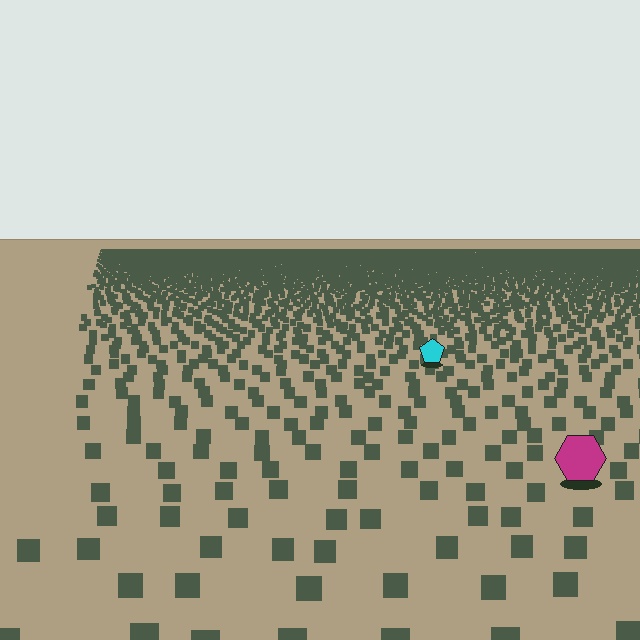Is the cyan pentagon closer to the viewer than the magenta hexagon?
No. The magenta hexagon is closer — you can tell from the texture gradient: the ground texture is coarser near it.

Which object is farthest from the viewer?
The cyan pentagon is farthest from the viewer. It appears smaller and the ground texture around it is denser.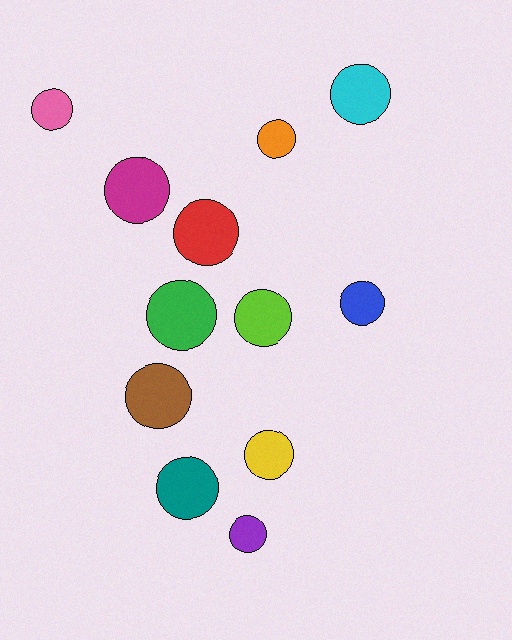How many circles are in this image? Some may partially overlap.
There are 12 circles.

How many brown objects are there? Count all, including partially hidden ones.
There is 1 brown object.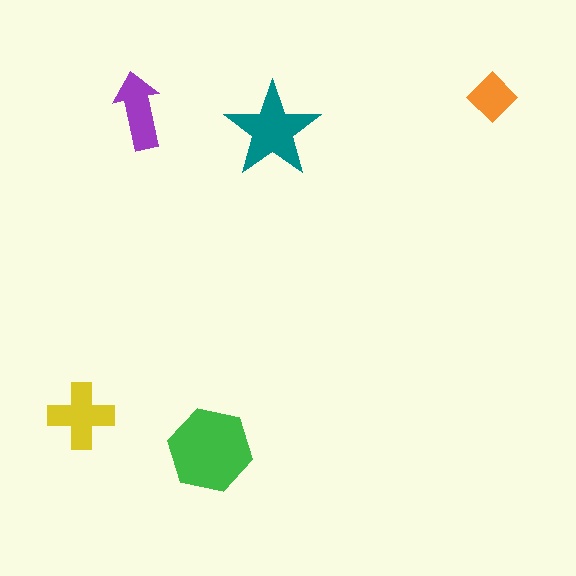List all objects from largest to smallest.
The green hexagon, the teal star, the yellow cross, the purple arrow, the orange diamond.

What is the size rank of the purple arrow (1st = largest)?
4th.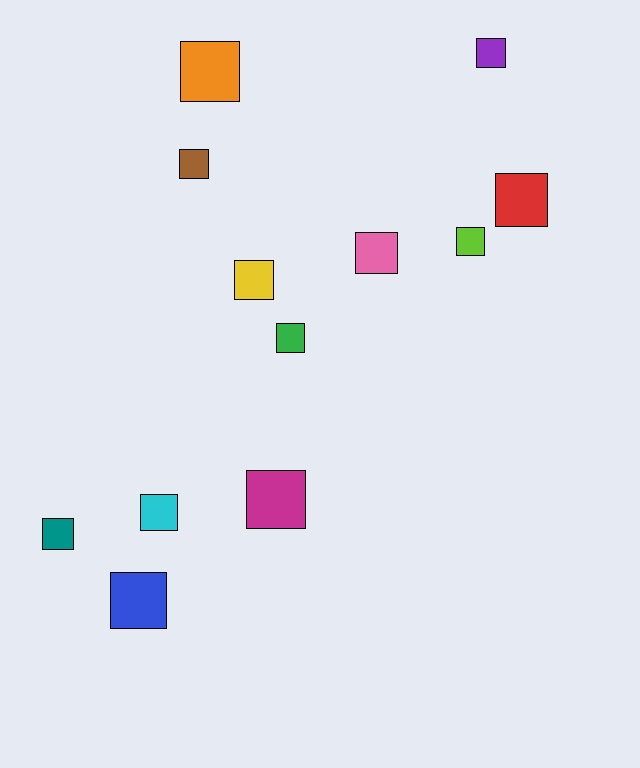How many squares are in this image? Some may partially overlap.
There are 12 squares.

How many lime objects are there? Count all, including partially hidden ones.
There is 1 lime object.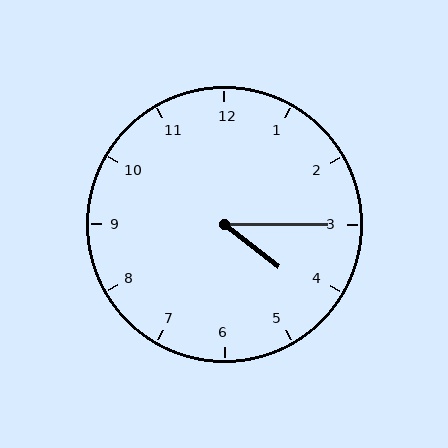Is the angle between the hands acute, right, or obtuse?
It is acute.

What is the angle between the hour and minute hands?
Approximately 38 degrees.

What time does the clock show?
4:15.